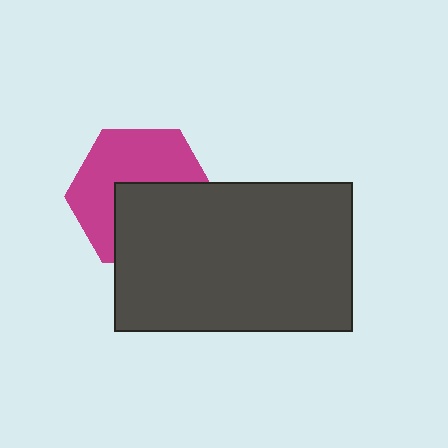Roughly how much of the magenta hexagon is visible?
About half of it is visible (roughly 54%).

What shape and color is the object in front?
The object in front is a dark gray rectangle.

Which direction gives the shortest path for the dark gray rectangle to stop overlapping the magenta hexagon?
Moving down gives the shortest separation.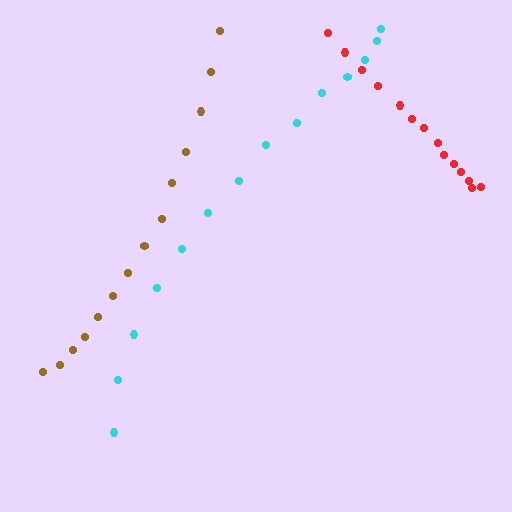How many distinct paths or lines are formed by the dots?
There are 3 distinct paths.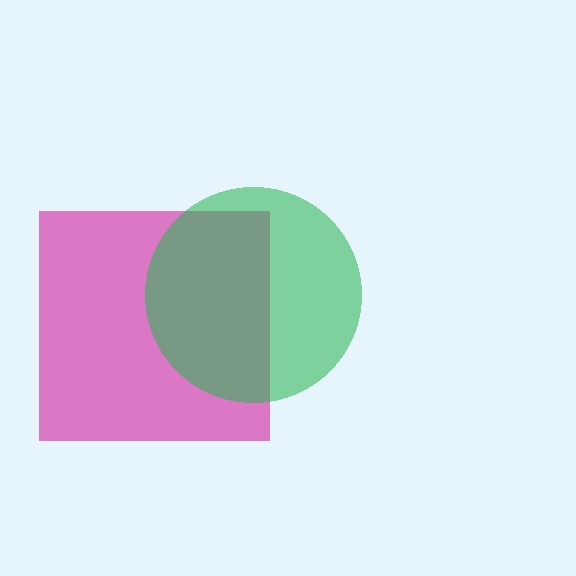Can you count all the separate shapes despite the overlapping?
Yes, there are 2 separate shapes.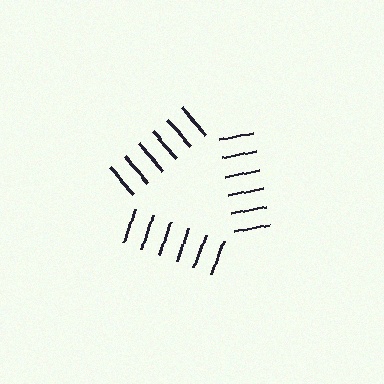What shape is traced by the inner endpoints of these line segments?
An illusory triangle — the line segments terminate on its edges but no continuous stroke is drawn.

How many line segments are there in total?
18 — 6 along each of the 3 edges.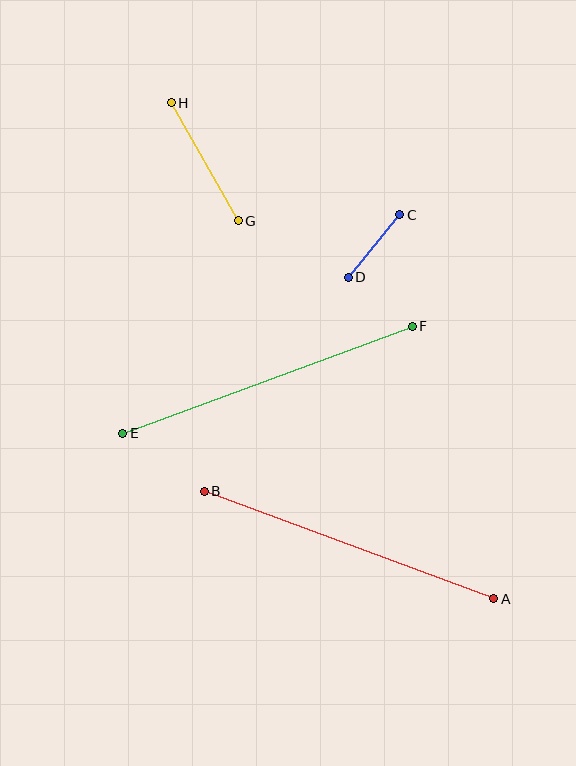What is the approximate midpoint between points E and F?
The midpoint is at approximately (267, 380) pixels.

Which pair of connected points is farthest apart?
Points E and F are farthest apart.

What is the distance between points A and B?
The distance is approximately 309 pixels.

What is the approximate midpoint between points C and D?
The midpoint is at approximately (374, 246) pixels.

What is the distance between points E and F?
The distance is approximately 309 pixels.